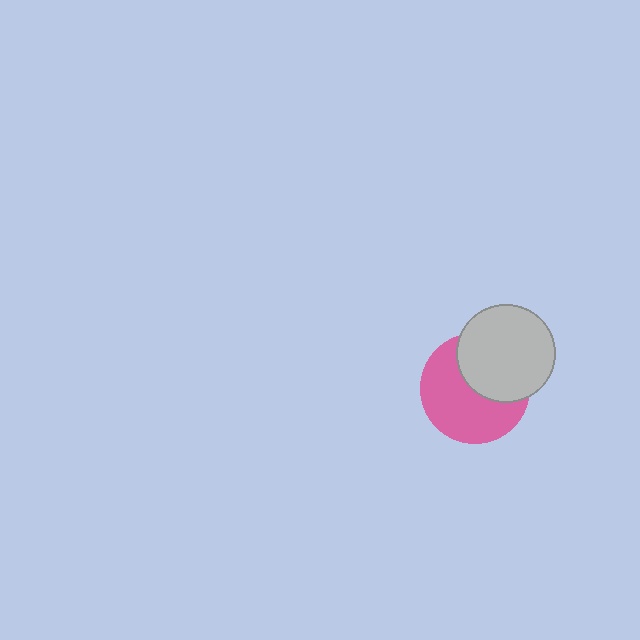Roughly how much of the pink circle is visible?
About half of it is visible (roughly 59%).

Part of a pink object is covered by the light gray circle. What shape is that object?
It is a circle.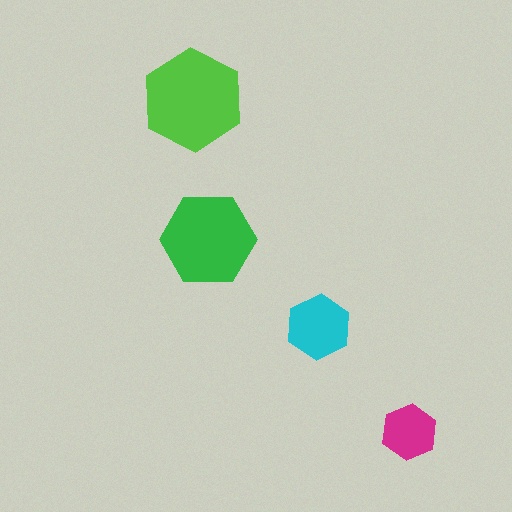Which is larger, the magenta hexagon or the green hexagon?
The green one.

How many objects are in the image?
There are 4 objects in the image.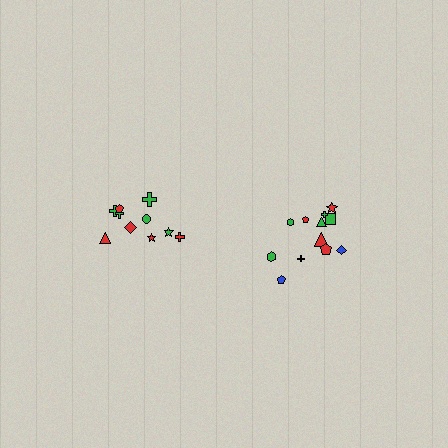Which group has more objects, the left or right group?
The right group.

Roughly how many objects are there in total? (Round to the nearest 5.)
Roughly 20 objects in total.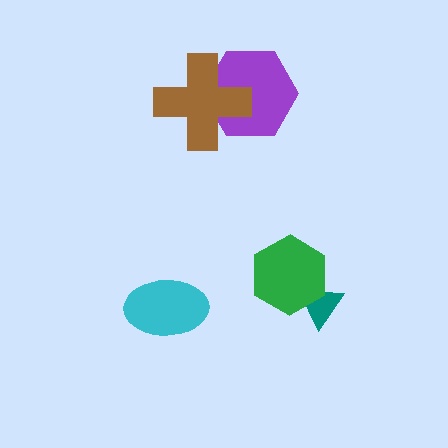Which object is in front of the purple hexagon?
The brown cross is in front of the purple hexagon.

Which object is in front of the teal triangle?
The green hexagon is in front of the teal triangle.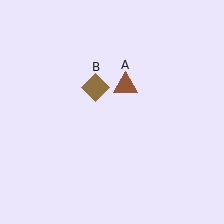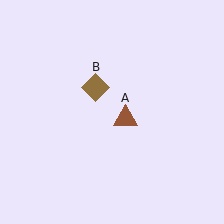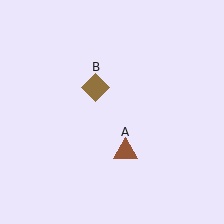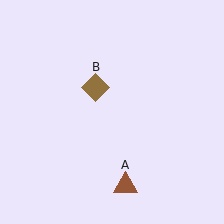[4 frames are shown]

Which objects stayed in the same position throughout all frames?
Brown diamond (object B) remained stationary.